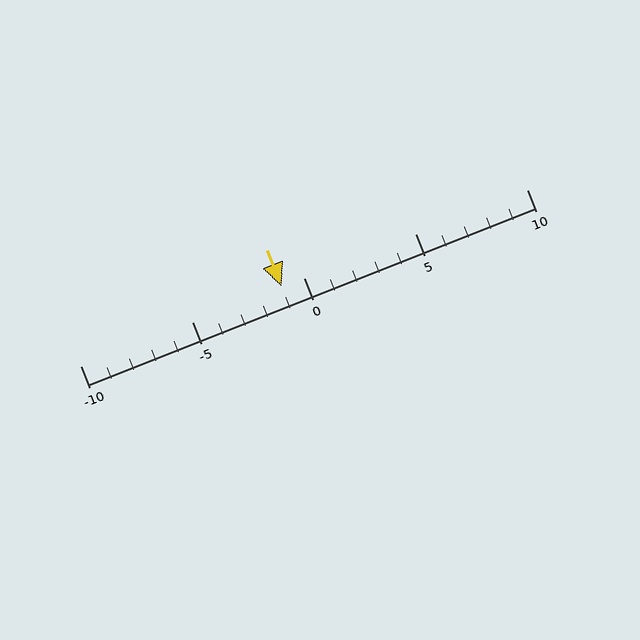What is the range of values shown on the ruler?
The ruler shows values from -10 to 10.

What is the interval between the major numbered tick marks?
The major tick marks are spaced 5 units apart.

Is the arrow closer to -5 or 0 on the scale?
The arrow is closer to 0.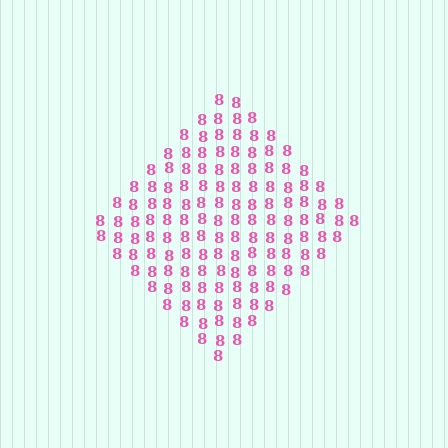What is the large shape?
The large shape is a diamond.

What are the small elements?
The small elements are digit 8's.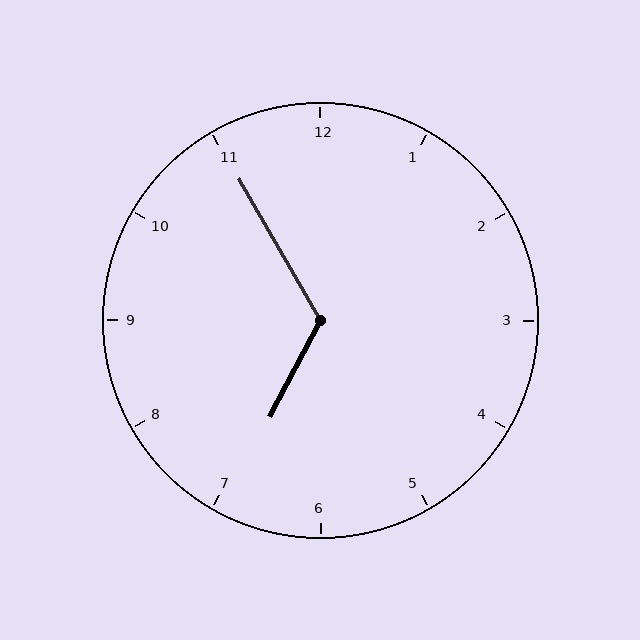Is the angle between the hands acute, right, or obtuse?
It is obtuse.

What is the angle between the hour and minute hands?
Approximately 122 degrees.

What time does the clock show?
6:55.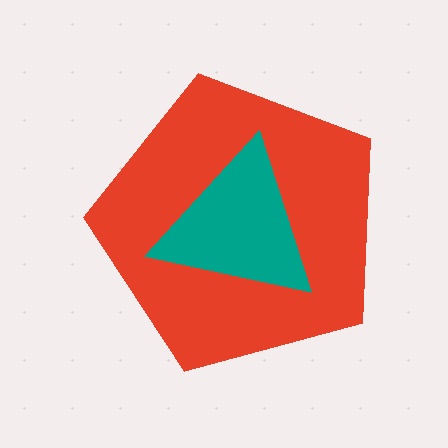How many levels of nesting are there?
2.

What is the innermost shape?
The teal triangle.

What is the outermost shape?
The red pentagon.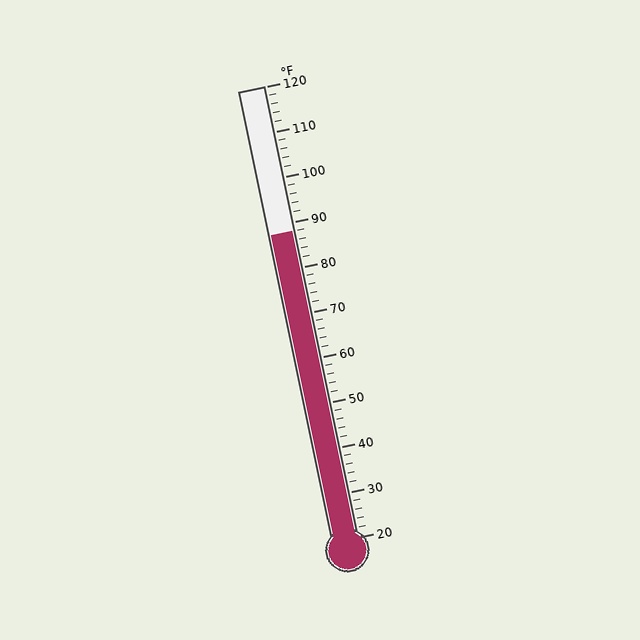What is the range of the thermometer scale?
The thermometer scale ranges from 20°F to 120°F.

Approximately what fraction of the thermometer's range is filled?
The thermometer is filled to approximately 70% of its range.